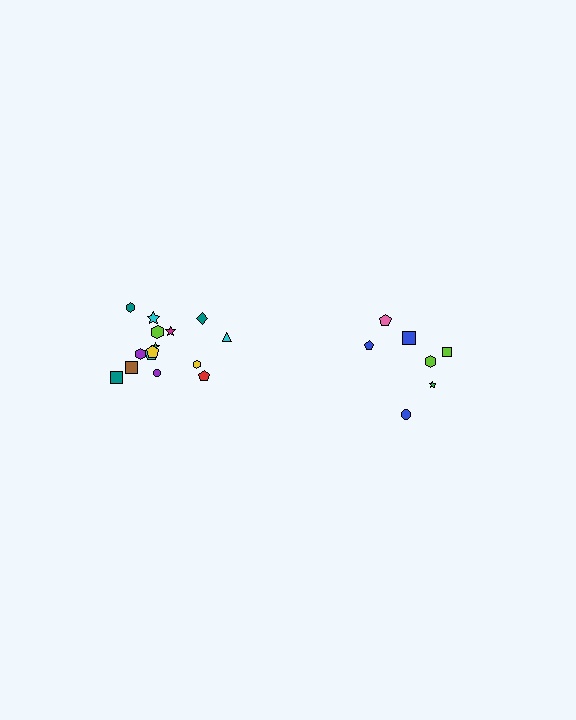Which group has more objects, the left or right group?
The left group.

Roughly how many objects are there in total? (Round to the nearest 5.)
Roughly 20 objects in total.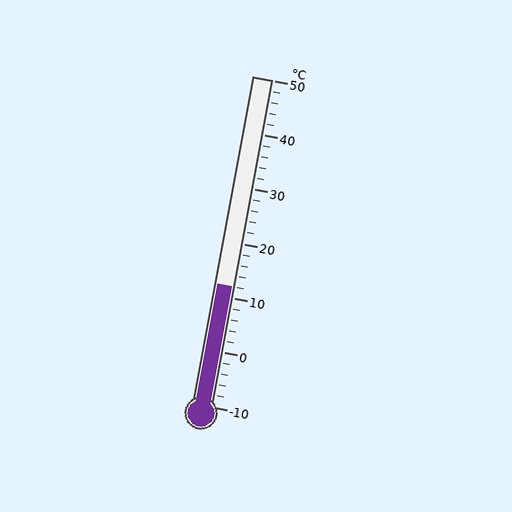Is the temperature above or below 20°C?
The temperature is below 20°C.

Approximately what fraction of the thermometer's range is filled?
The thermometer is filled to approximately 35% of its range.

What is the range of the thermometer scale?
The thermometer scale ranges from -10°C to 50°C.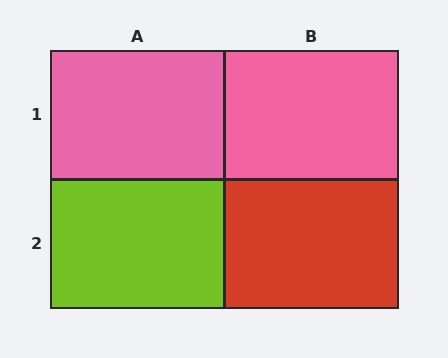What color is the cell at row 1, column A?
Pink.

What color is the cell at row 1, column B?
Pink.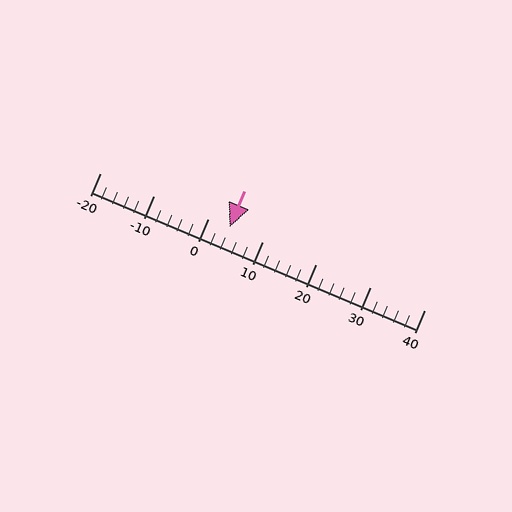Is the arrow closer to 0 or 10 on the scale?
The arrow is closer to 0.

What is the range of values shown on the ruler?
The ruler shows values from -20 to 40.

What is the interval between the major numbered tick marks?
The major tick marks are spaced 10 units apart.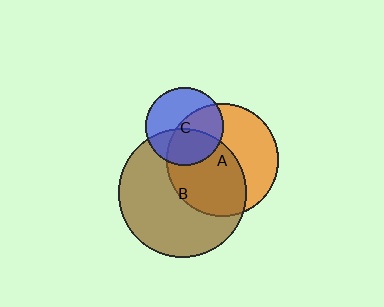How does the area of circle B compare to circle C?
Approximately 2.7 times.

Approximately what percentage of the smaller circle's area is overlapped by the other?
Approximately 55%.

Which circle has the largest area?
Circle B (brown).